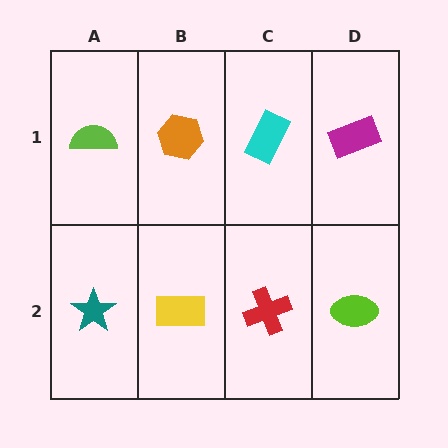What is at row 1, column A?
A lime semicircle.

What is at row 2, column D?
A lime ellipse.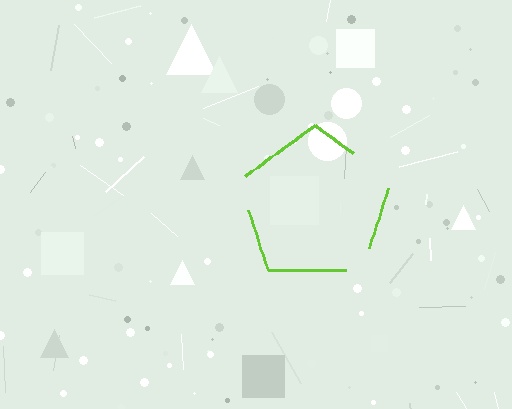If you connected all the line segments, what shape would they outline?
They would outline a pentagon.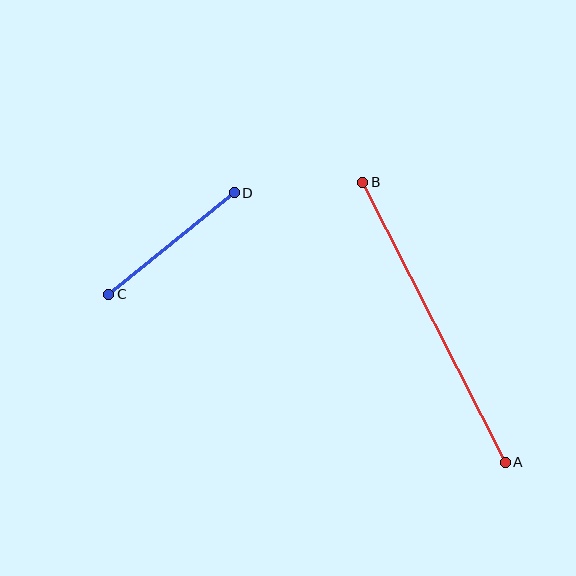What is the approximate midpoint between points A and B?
The midpoint is at approximately (434, 322) pixels.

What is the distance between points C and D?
The distance is approximately 162 pixels.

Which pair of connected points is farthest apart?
Points A and B are farthest apart.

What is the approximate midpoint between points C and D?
The midpoint is at approximately (171, 243) pixels.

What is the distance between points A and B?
The distance is approximately 314 pixels.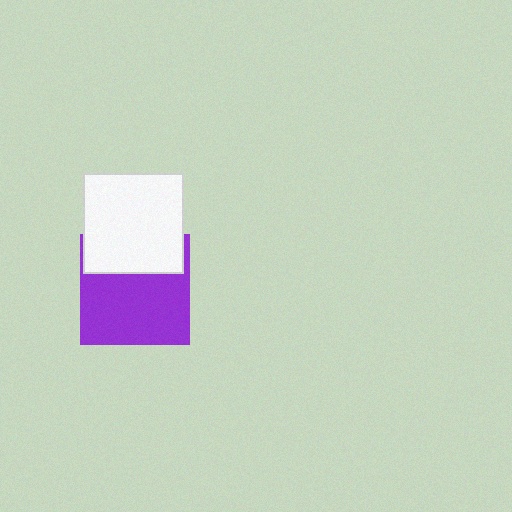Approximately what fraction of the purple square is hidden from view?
Roughly 32% of the purple square is hidden behind the white rectangle.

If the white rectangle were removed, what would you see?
You would see the complete purple square.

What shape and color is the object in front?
The object in front is a white rectangle.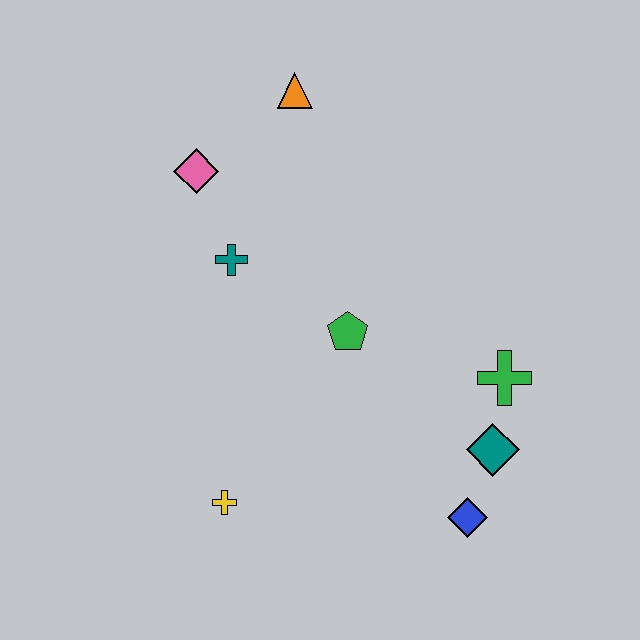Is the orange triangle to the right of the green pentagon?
No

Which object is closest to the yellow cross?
The green pentagon is closest to the yellow cross.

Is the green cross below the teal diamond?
No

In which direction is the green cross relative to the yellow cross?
The green cross is to the right of the yellow cross.